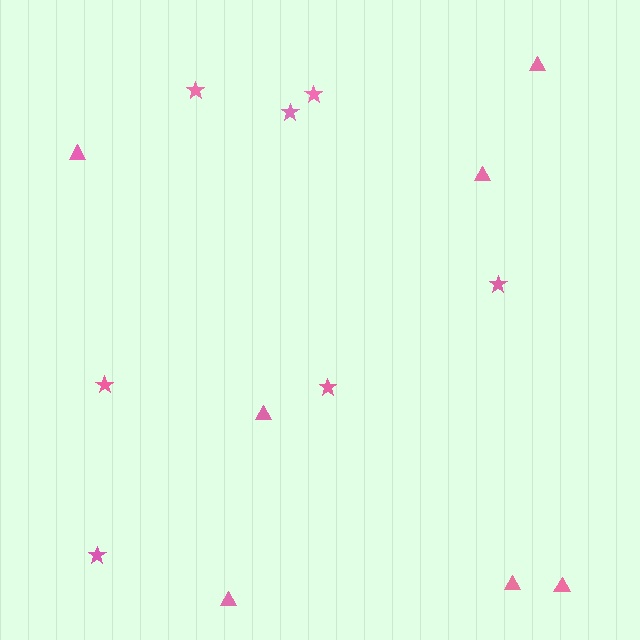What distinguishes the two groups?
There are 2 groups: one group of stars (7) and one group of triangles (7).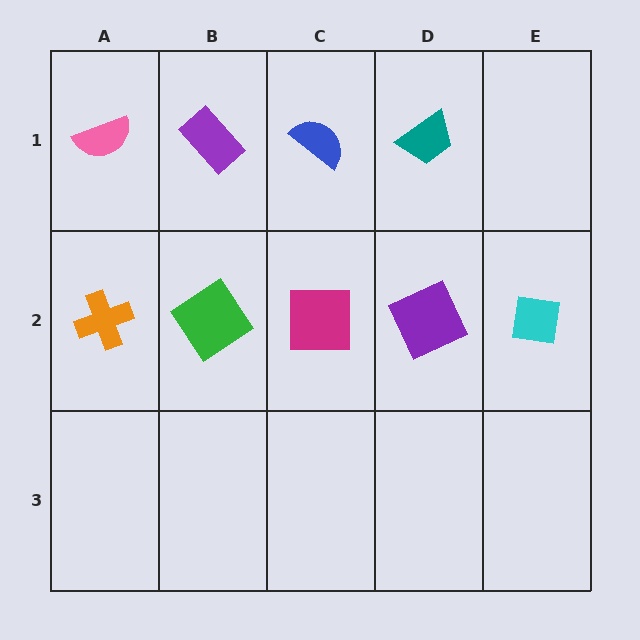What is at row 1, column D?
A teal trapezoid.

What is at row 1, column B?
A purple rectangle.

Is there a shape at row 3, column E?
No, that cell is empty.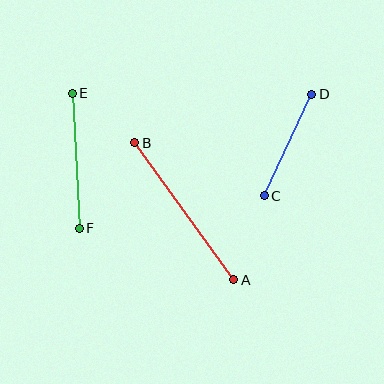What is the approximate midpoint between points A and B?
The midpoint is at approximately (184, 211) pixels.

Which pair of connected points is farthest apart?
Points A and B are farthest apart.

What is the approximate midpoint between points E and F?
The midpoint is at approximately (76, 161) pixels.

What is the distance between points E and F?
The distance is approximately 135 pixels.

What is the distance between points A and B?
The distance is approximately 169 pixels.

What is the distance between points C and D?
The distance is approximately 112 pixels.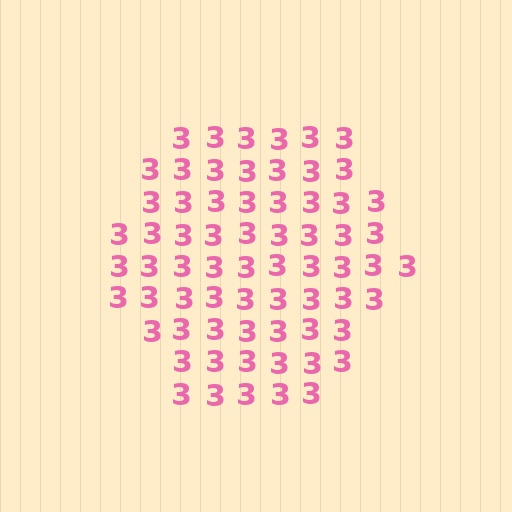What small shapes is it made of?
It is made of small digit 3's.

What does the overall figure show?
The overall figure shows a hexagon.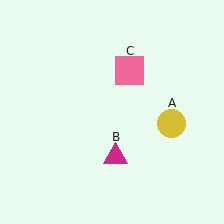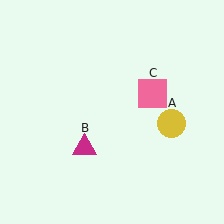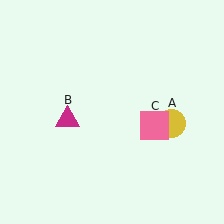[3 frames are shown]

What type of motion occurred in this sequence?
The magenta triangle (object B), pink square (object C) rotated clockwise around the center of the scene.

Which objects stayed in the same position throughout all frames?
Yellow circle (object A) remained stationary.